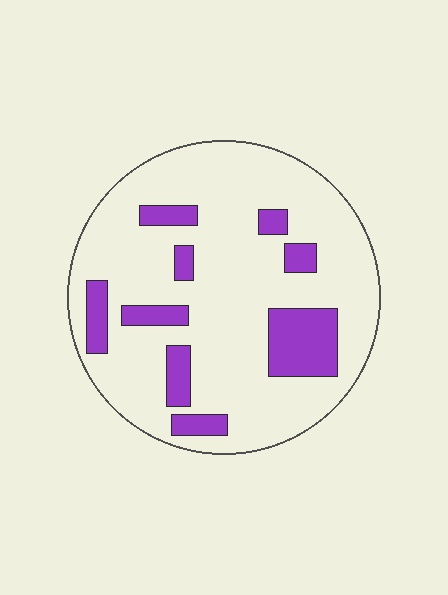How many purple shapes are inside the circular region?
9.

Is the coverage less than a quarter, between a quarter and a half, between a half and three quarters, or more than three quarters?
Less than a quarter.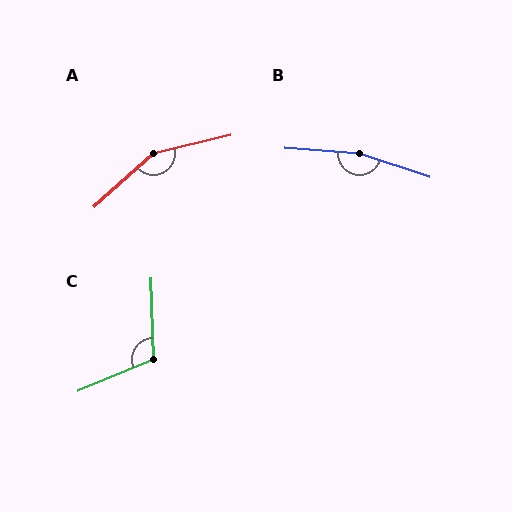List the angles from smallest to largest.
C (111°), A (151°), B (165°).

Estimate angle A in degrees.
Approximately 151 degrees.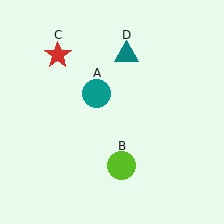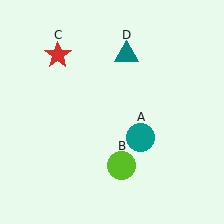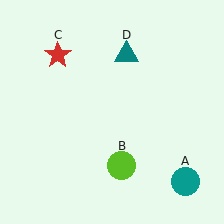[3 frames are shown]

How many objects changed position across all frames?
1 object changed position: teal circle (object A).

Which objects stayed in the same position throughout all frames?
Lime circle (object B) and red star (object C) and teal triangle (object D) remained stationary.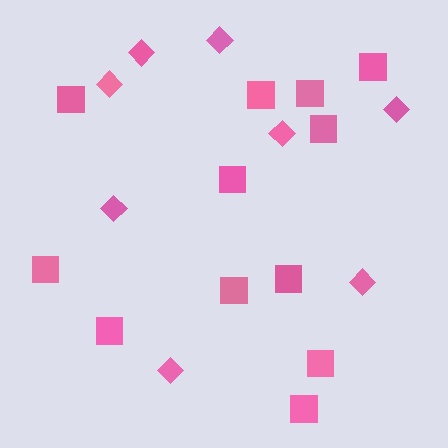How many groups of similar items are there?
There are 2 groups: one group of squares (12) and one group of diamonds (8).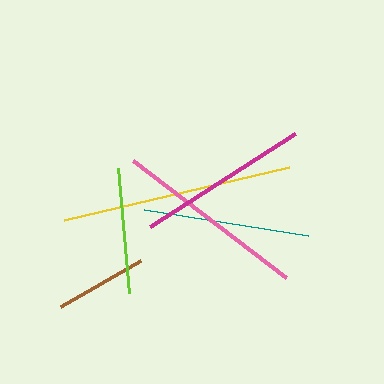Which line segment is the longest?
The yellow line is the longest at approximately 231 pixels.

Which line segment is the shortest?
The brown line is the shortest at approximately 92 pixels.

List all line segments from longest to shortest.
From longest to shortest: yellow, pink, magenta, teal, lime, brown.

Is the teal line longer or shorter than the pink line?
The pink line is longer than the teal line.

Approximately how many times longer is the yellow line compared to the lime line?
The yellow line is approximately 1.8 times the length of the lime line.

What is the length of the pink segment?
The pink segment is approximately 193 pixels long.